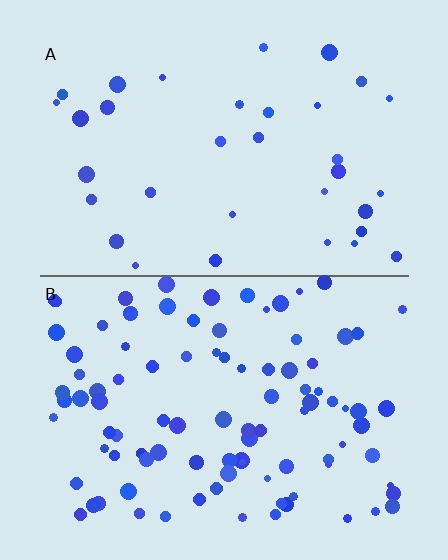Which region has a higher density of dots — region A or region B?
B (the bottom).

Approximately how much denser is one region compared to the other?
Approximately 2.8× — region B over region A.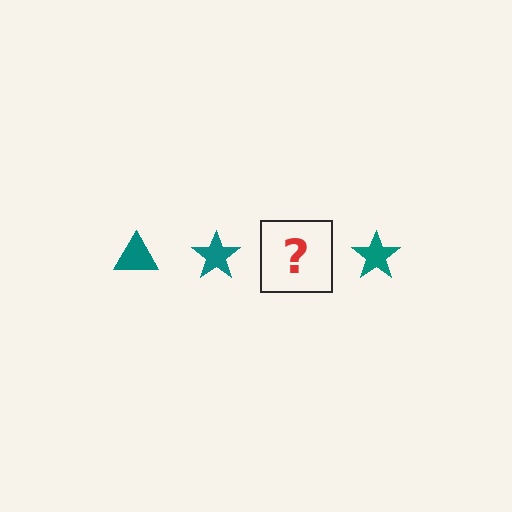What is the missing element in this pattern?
The missing element is a teal triangle.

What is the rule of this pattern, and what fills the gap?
The rule is that the pattern cycles through triangle, star shapes in teal. The gap should be filled with a teal triangle.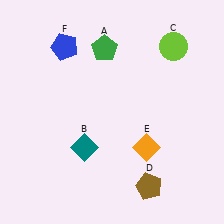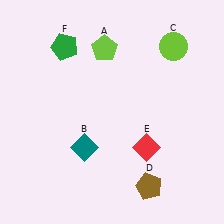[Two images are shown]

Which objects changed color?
A changed from green to lime. E changed from orange to red. F changed from blue to green.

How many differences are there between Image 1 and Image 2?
There are 3 differences between the two images.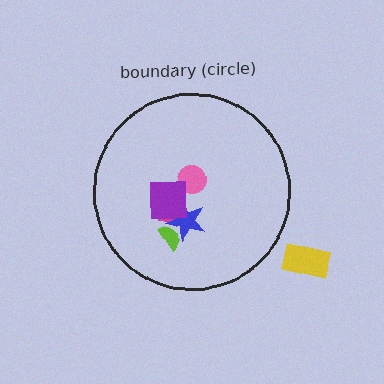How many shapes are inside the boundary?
5 inside, 1 outside.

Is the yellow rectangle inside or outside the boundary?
Outside.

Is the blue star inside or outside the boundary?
Inside.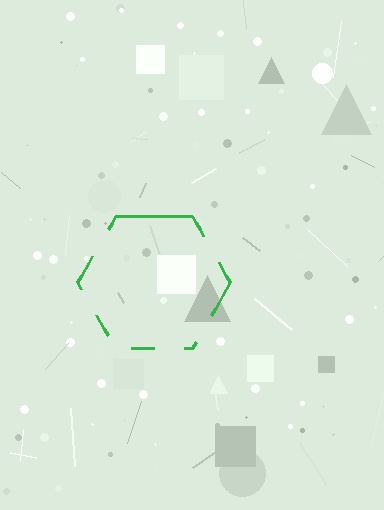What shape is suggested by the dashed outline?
The dashed outline suggests a hexagon.